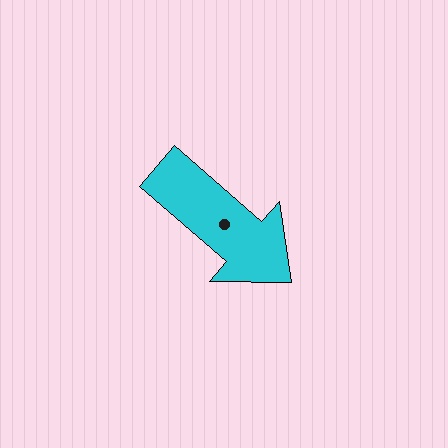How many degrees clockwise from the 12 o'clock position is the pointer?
Approximately 131 degrees.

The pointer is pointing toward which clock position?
Roughly 4 o'clock.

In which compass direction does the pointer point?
Southeast.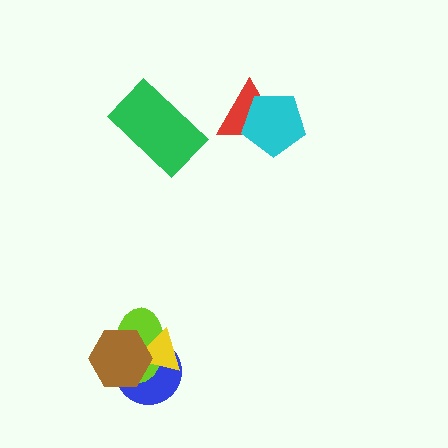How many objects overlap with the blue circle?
3 objects overlap with the blue circle.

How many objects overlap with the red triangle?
1 object overlaps with the red triangle.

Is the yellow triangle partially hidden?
Yes, it is partially covered by another shape.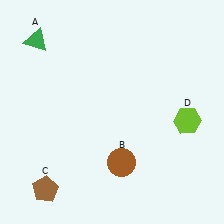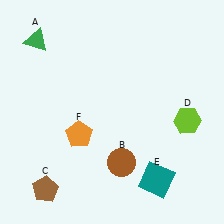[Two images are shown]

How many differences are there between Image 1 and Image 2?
There are 2 differences between the two images.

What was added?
A teal square (E), an orange pentagon (F) were added in Image 2.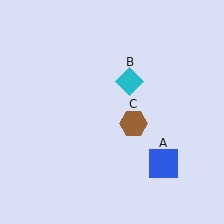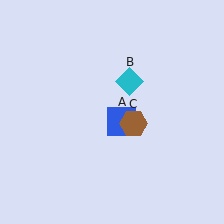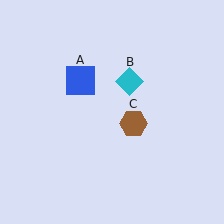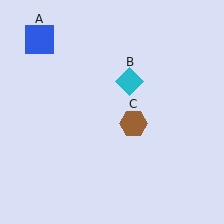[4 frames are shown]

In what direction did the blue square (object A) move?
The blue square (object A) moved up and to the left.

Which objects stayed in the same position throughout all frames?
Cyan diamond (object B) and brown hexagon (object C) remained stationary.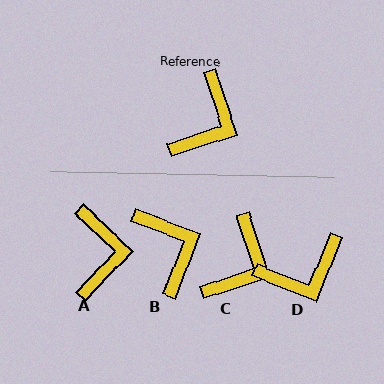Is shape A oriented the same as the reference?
No, it is off by about 28 degrees.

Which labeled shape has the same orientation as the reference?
C.